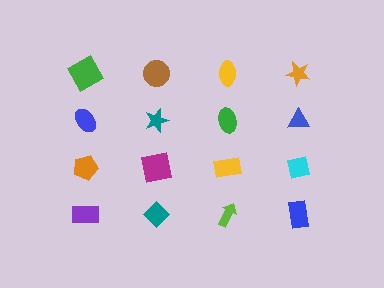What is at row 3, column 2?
A magenta square.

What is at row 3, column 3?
A yellow rectangle.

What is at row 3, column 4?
A cyan square.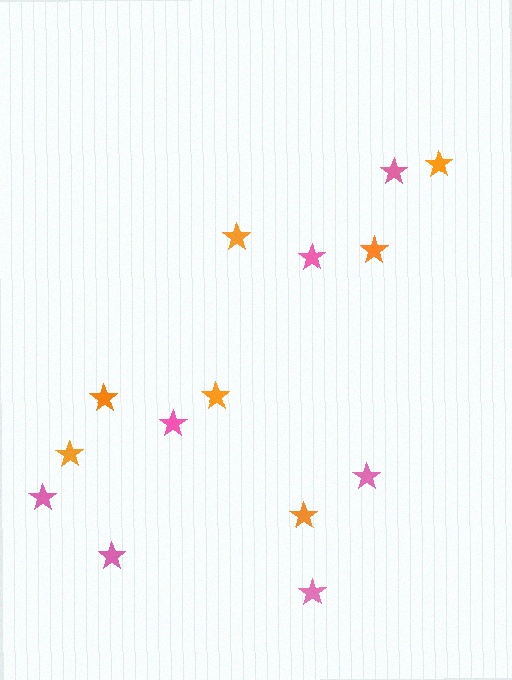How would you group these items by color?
There are 2 groups: one group of orange stars (7) and one group of pink stars (7).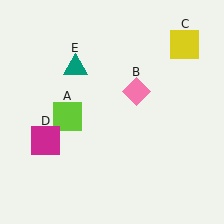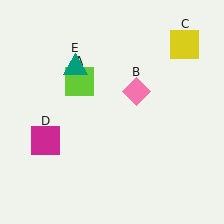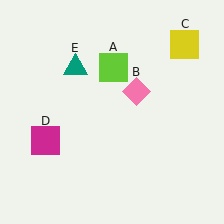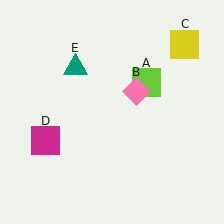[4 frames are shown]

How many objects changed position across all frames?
1 object changed position: lime square (object A).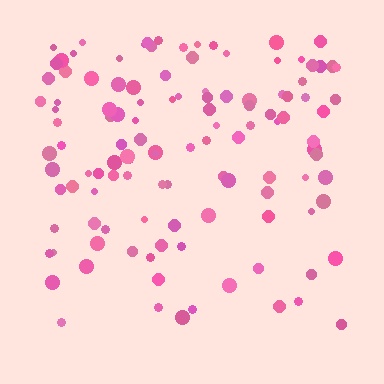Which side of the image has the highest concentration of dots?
The top.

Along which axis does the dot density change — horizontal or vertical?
Vertical.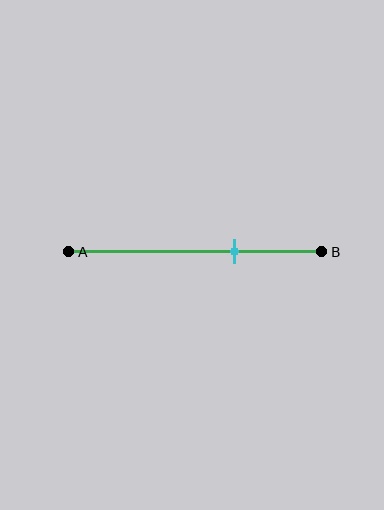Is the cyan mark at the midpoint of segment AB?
No, the mark is at about 65% from A, not at the 50% midpoint.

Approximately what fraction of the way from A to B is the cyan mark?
The cyan mark is approximately 65% of the way from A to B.